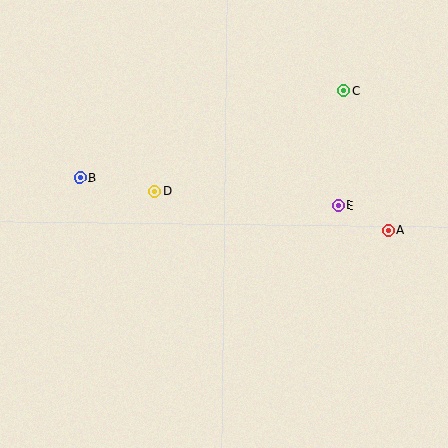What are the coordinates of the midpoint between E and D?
The midpoint between E and D is at (247, 199).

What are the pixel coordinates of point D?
Point D is at (155, 192).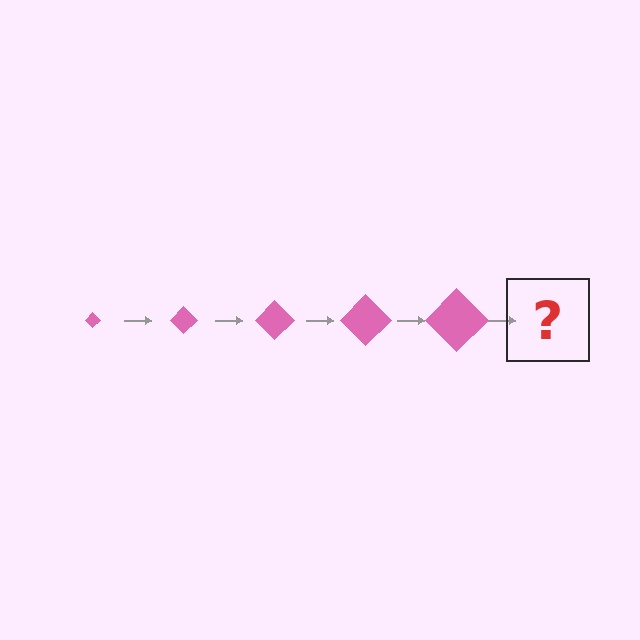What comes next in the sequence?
The next element should be a pink diamond, larger than the previous one.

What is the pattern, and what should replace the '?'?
The pattern is that the diamond gets progressively larger each step. The '?' should be a pink diamond, larger than the previous one.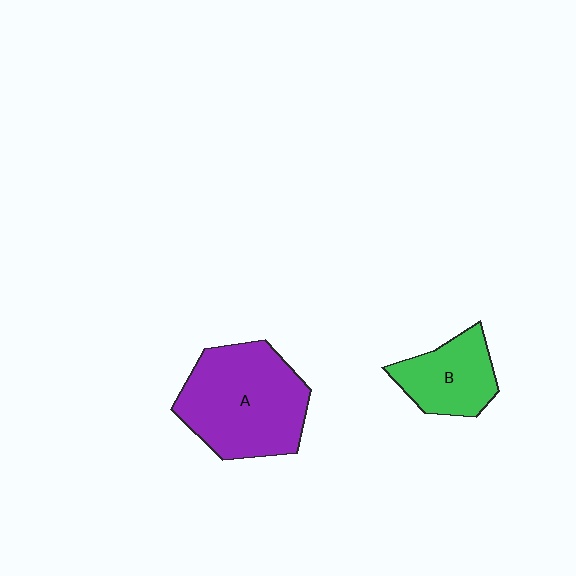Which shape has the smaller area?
Shape B (green).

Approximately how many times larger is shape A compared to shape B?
Approximately 1.9 times.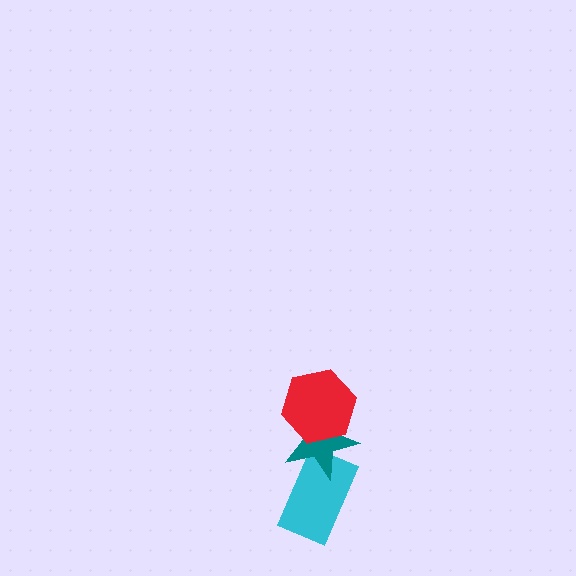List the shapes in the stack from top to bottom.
From top to bottom: the red hexagon, the teal star, the cyan rectangle.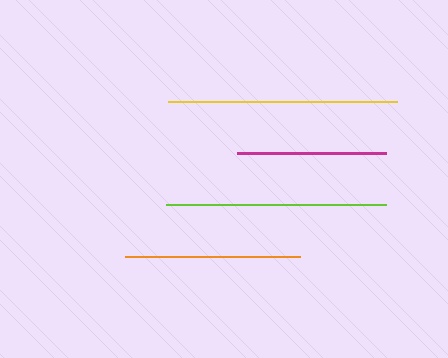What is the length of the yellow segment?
The yellow segment is approximately 228 pixels long.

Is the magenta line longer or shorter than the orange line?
The orange line is longer than the magenta line.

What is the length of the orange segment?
The orange segment is approximately 175 pixels long.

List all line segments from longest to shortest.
From longest to shortest: yellow, lime, orange, magenta.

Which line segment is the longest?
The yellow line is the longest at approximately 228 pixels.